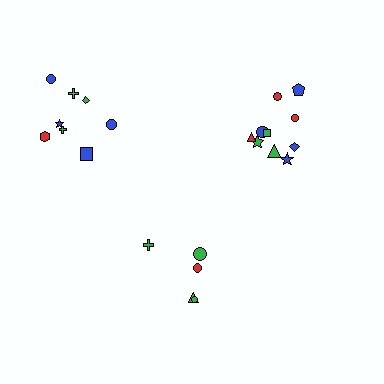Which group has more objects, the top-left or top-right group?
The top-right group.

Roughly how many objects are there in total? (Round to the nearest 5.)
Roughly 25 objects in total.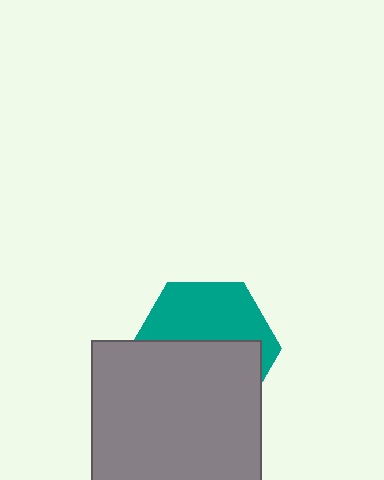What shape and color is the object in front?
The object in front is a gray square.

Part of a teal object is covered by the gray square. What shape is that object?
It is a hexagon.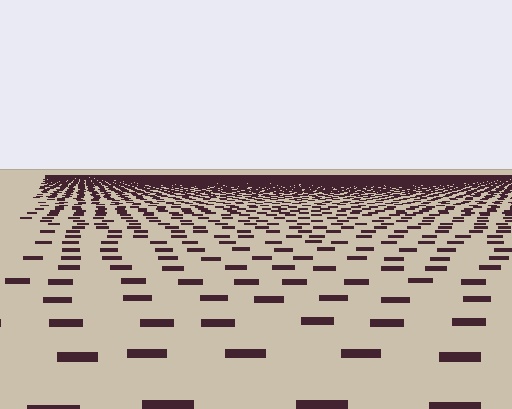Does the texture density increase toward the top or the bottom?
Density increases toward the top.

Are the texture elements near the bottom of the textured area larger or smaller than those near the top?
Larger. Near the bottom, elements are closer to the viewer and appear at a bigger on-screen size.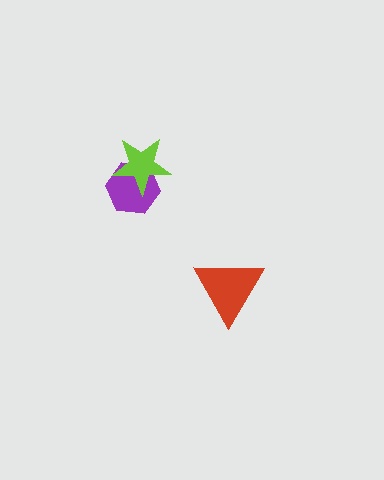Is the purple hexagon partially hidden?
Yes, it is partially covered by another shape.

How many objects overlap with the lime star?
1 object overlaps with the lime star.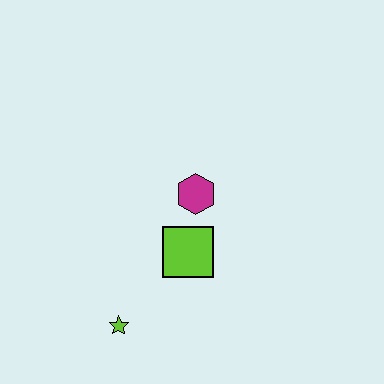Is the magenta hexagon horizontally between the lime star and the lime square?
No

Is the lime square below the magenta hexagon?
Yes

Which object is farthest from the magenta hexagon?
The lime star is farthest from the magenta hexagon.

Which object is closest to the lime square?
The magenta hexagon is closest to the lime square.